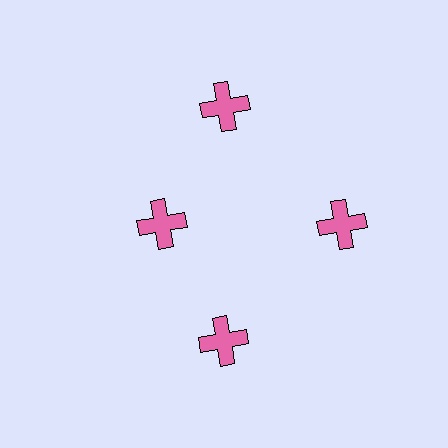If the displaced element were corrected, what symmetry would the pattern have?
It would have 4-fold rotational symmetry — the pattern would map onto itself every 90 degrees.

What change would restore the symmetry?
The symmetry would be restored by moving it outward, back onto the ring so that all 4 crosses sit at equal angles and equal distance from the center.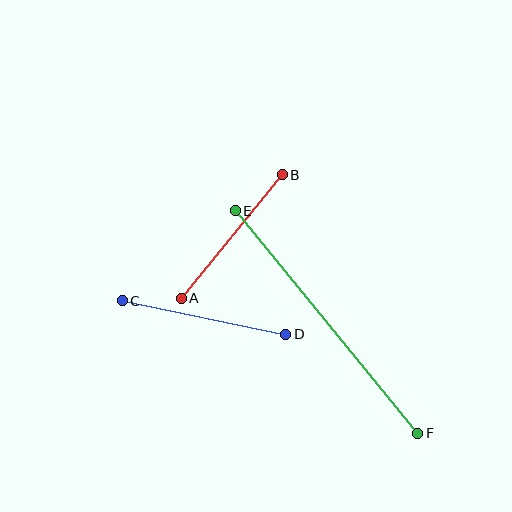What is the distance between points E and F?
The distance is approximately 288 pixels.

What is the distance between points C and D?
The distance is approximately 167 pixels.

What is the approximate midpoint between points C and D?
The midpoint is at approximately (204, 317) pixels.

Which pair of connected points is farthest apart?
Points E and F are farthest apart.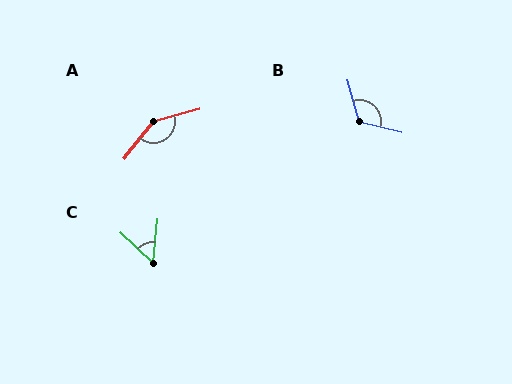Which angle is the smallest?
C, at approximately 52 degrees.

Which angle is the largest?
A, at approximately 144 degrees.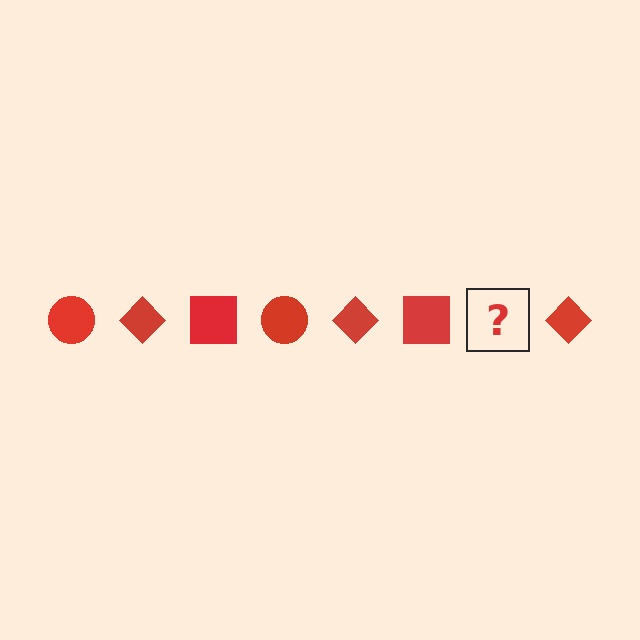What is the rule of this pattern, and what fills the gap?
The rule is that the pattern cycles through circle, diamond, square shapes in red. The gap should be filled with a red circle.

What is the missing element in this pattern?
The missing element is a red circle.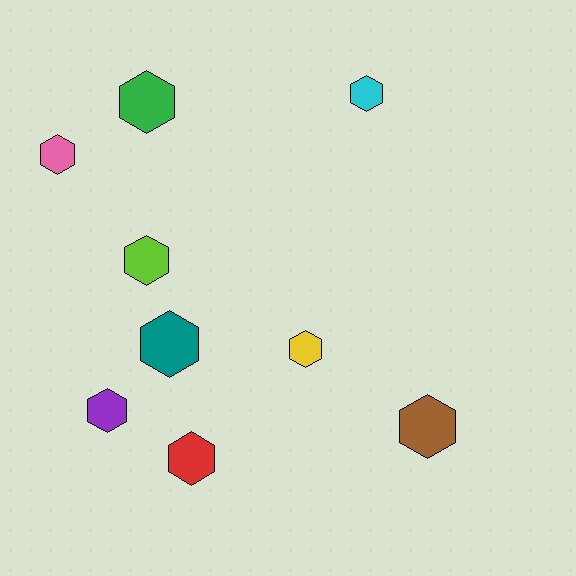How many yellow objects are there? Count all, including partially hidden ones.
There is 1 yellow object.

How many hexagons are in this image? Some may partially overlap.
There are 9 hexagons.